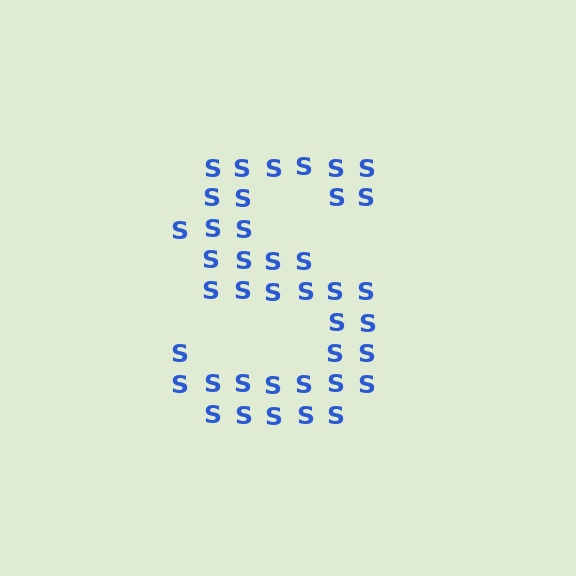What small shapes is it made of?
It is made of small letter S's.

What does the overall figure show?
The overall figure shows the letter S.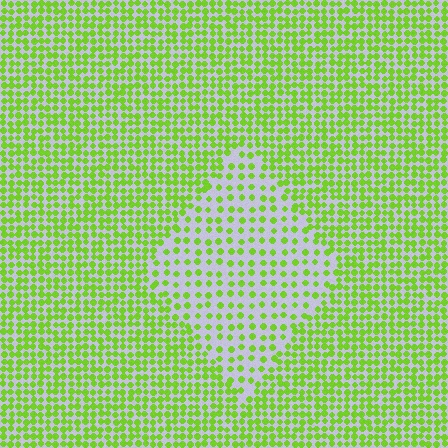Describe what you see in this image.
The image contains small lime elements arranged at two different densities. A diamond-shaped region is visible where the elements are less densely packed than the surrounding area.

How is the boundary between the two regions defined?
The boundary is defined by a change in element density (approximately 2.1x ratio). All elements are the same color, size, and shape.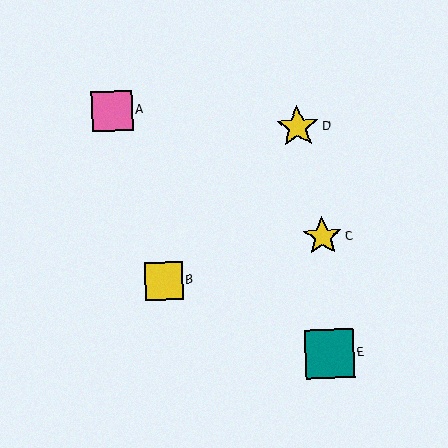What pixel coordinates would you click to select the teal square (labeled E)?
Click at (330, 353) to select the teal square E.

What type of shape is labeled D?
Shape D is a yellow star.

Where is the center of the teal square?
The center of the teal square is at (330, 353).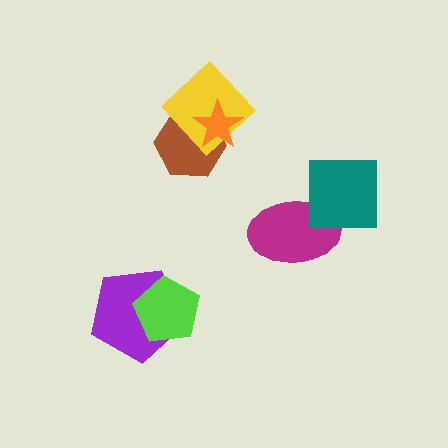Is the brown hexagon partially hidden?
Yes, it is partially covered by another shape.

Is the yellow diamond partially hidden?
Yes, it is partially covered by another shape.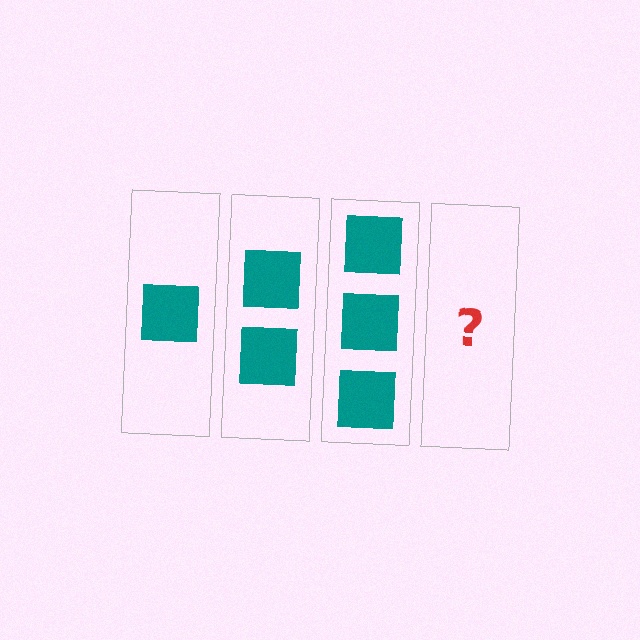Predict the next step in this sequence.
The next step is 4 squares.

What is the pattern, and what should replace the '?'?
The pattern is that each step adds one more square. The '?' should be 4 squares.